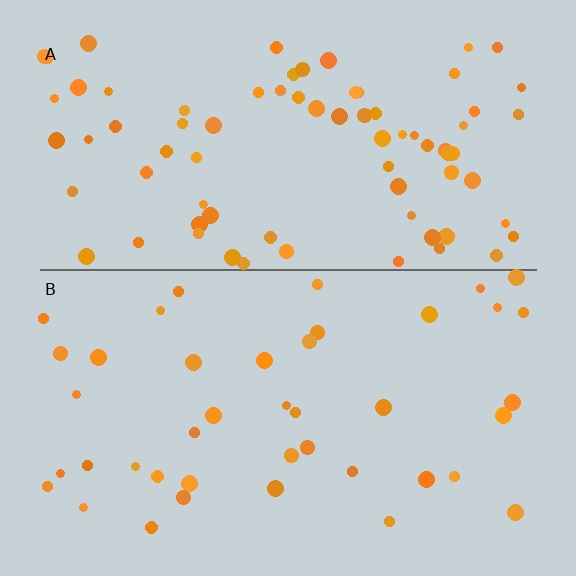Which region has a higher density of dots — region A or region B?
A (the top).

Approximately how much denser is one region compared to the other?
Approximately 1.9× — region A over region B.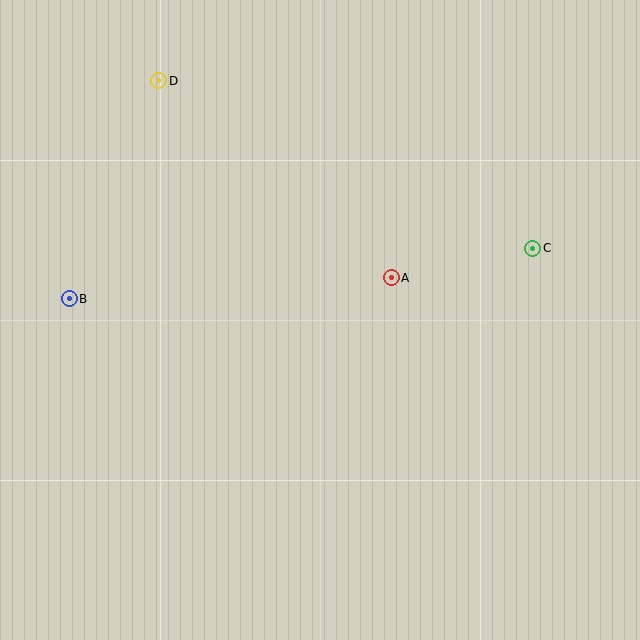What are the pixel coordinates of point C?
Point C is at (533, 248).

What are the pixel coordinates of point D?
Point D is at (159, 81).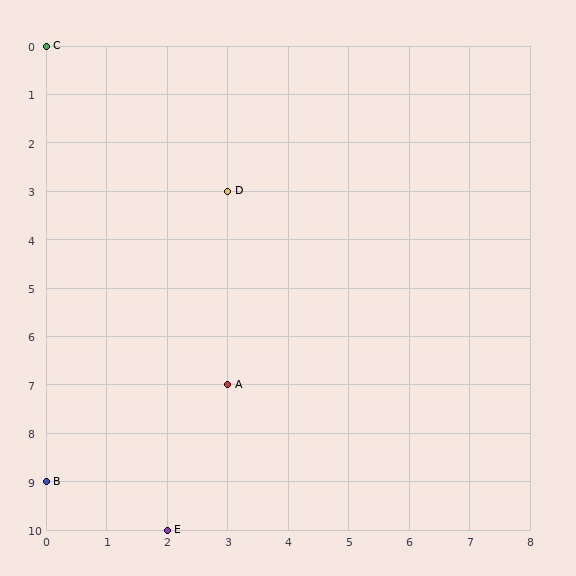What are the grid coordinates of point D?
Point D is at grid coordinates (3, 3).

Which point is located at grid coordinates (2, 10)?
Point E is at (2, 10).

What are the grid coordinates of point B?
Point B is at grid coordinates (0, 9).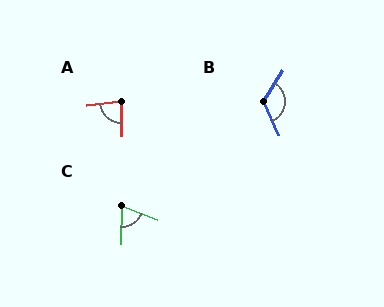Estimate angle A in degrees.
Approximately 84 degrees.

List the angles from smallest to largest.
C (69°), A (84°), B (122°).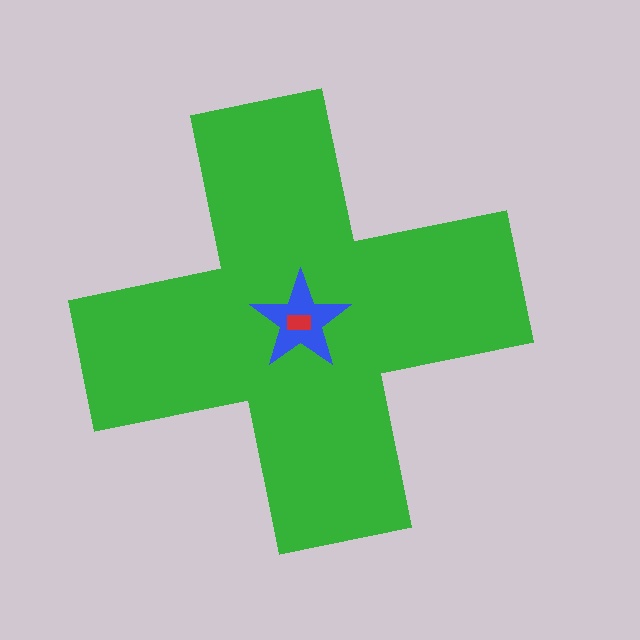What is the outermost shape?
The green cross.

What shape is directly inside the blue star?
The red rectangle.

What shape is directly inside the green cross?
The blue star.